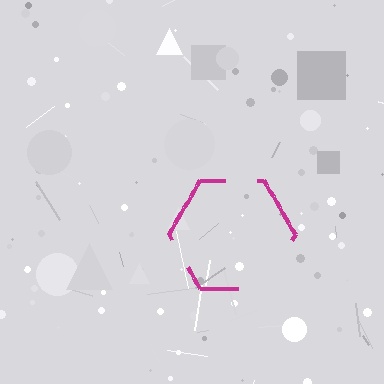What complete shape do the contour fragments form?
The contour fragments form a hexagon.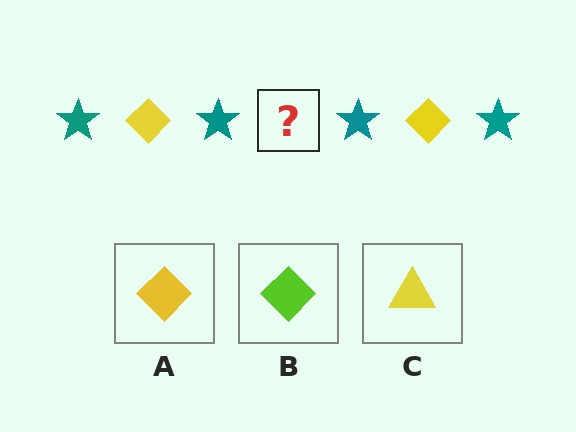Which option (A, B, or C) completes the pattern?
A.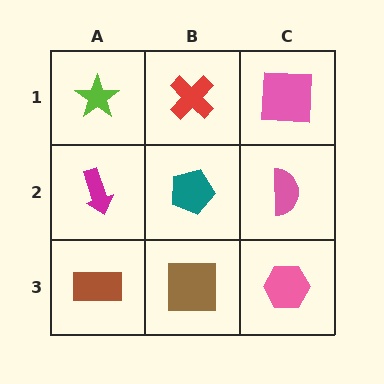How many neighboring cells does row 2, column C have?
3.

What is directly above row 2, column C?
A pink square.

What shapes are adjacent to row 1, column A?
A magenta arrow (row 2, column A), a red cross (row 1, column B).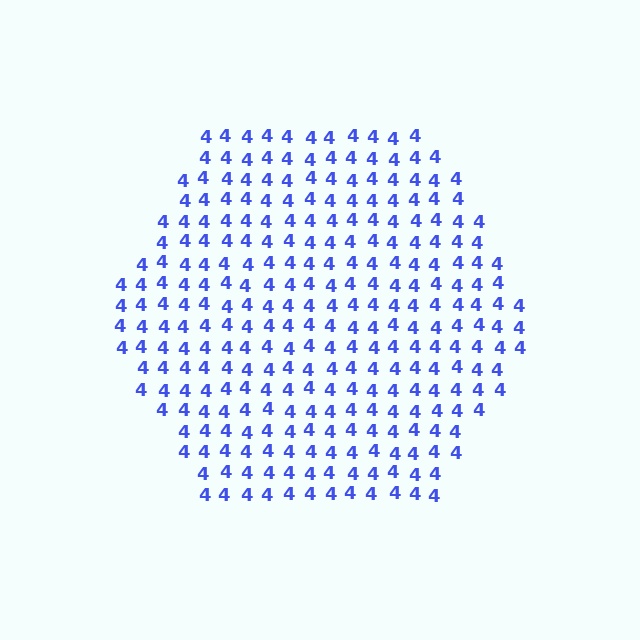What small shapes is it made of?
It is made of small digit 4's.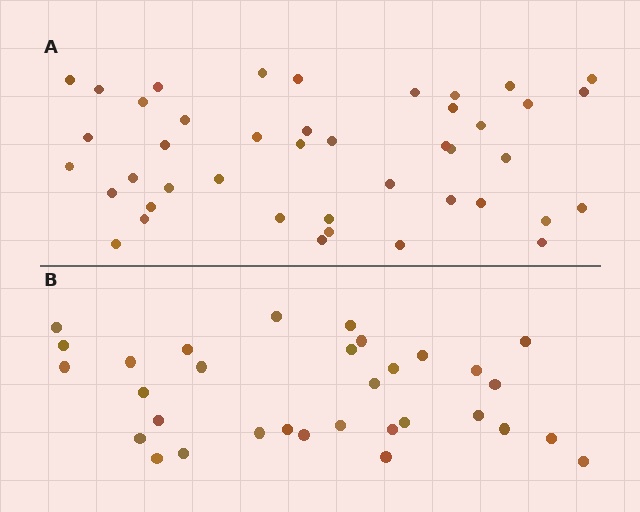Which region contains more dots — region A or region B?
Region A (the top region) has more dots.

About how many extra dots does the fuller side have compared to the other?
Region A has roughly 12 or so more dots than region B.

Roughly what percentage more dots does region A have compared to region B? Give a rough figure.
About 35% more.